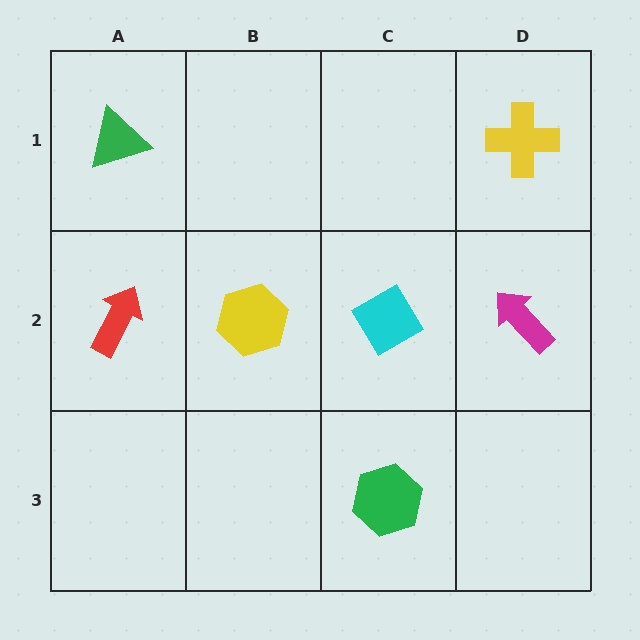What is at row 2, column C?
A cyan diamond.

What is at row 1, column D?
A yellow cross.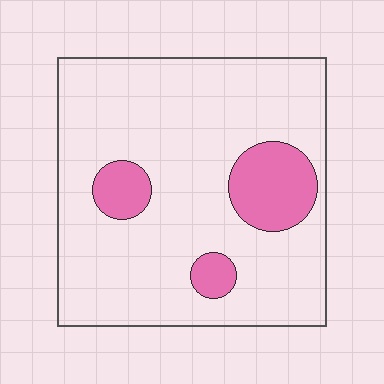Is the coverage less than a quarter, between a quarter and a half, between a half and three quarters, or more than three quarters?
Less than a quarter.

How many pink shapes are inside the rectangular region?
3.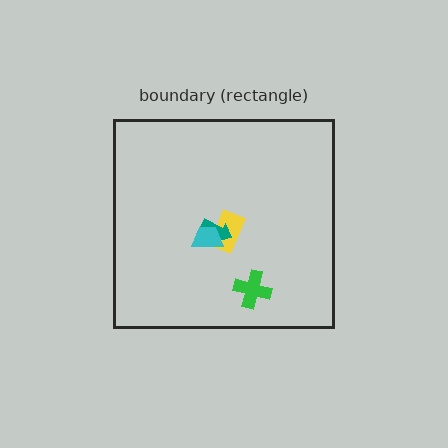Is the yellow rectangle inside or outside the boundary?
Inside.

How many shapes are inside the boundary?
4 inside, 0 outside.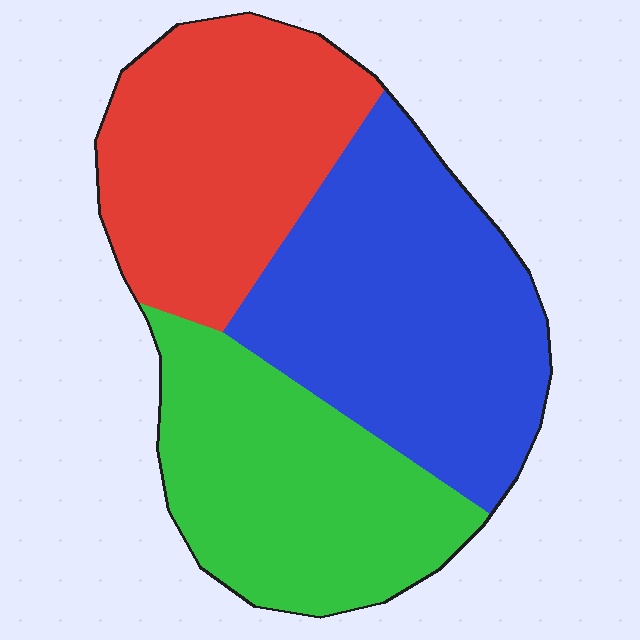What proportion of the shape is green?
Green covers 31% of the shape.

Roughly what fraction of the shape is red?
Red takes up about one third (1/3) of the shape.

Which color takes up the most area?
Blue, at roughly 40%.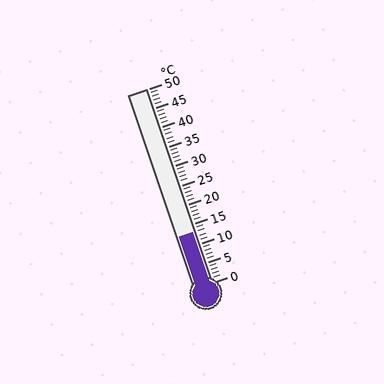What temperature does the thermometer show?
The thermometer shows approximately 13°C.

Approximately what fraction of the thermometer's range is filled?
The thermometer is filled to approximately 25% of its range.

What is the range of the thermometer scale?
The thermometer scale ranges from 0°C to 50°C.